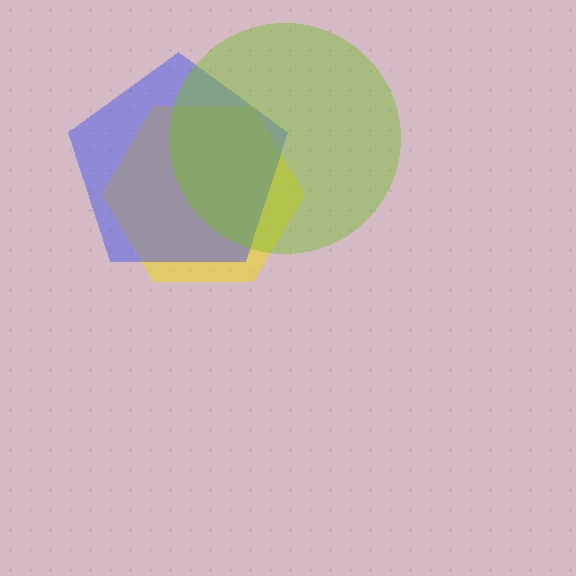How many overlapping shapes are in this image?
There are 3 overlapping shapes in the image.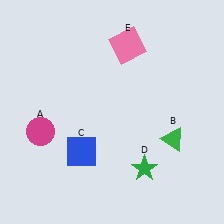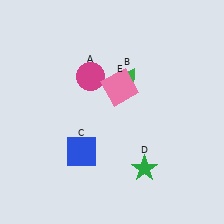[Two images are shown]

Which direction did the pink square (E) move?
The pink square (E) moved down.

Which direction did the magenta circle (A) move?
The magenta circle (A) moved up.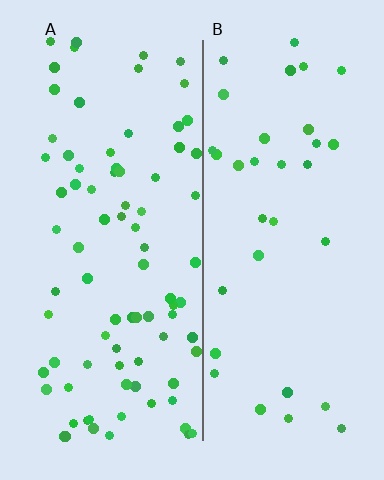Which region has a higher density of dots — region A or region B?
A (the left).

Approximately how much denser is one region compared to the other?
Approximately 2.4× — region A over region B.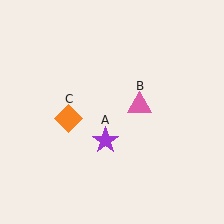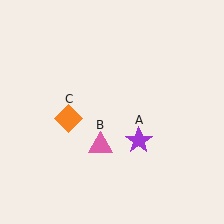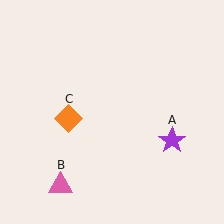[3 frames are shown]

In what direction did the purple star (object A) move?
The purple star (object A) moved right.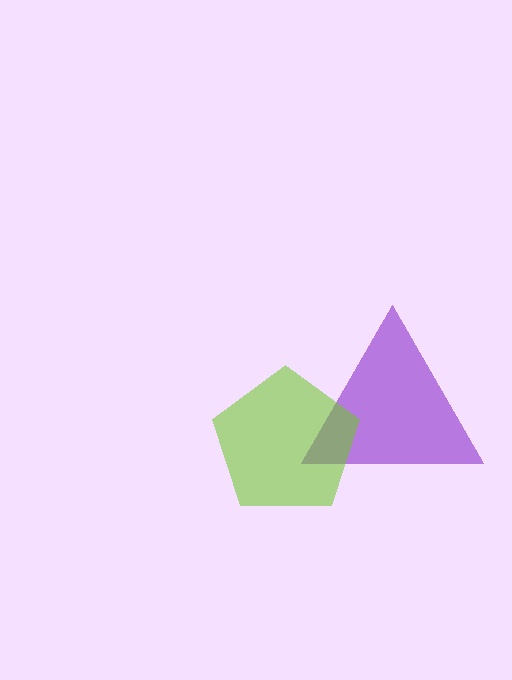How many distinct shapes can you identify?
There are 2 distinct shapes: a purple triangle, a lime pentagon.